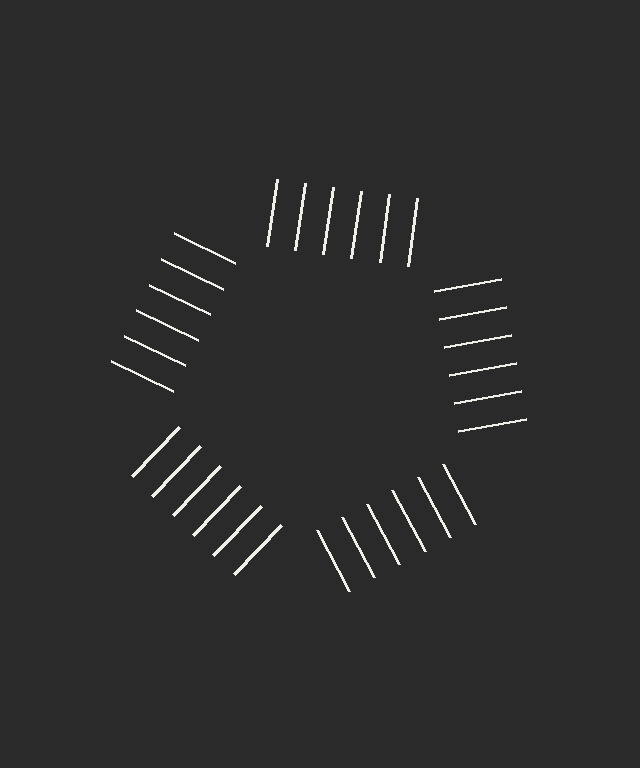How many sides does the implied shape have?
5 sides — the line-ends trace a pentagon.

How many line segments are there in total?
30 — 6 along each of the 5 edges.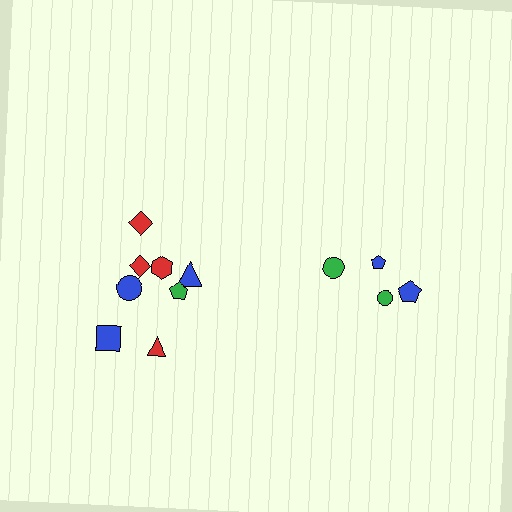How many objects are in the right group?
There are 4 objects.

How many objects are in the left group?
There are 8 objects.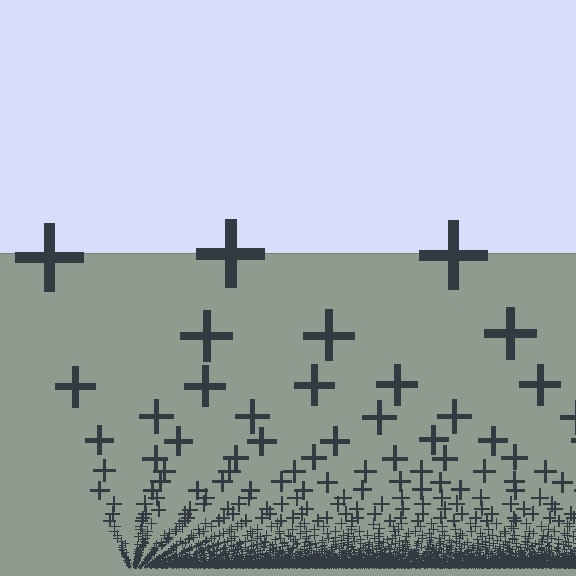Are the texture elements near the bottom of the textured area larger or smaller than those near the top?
Smaller. The gradient is inverted — elements near the bottom are smaller and denser.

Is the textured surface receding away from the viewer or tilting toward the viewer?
The surface appears to tilt toward the viewer. Texture elements get larger and sparser toward the top.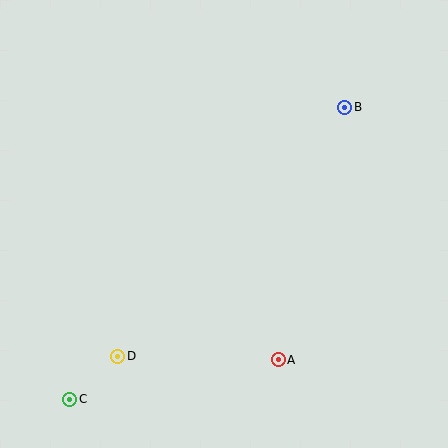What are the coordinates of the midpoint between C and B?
The midpoint between C and B is at (207, 253).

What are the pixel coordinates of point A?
Point A is at (278, 360).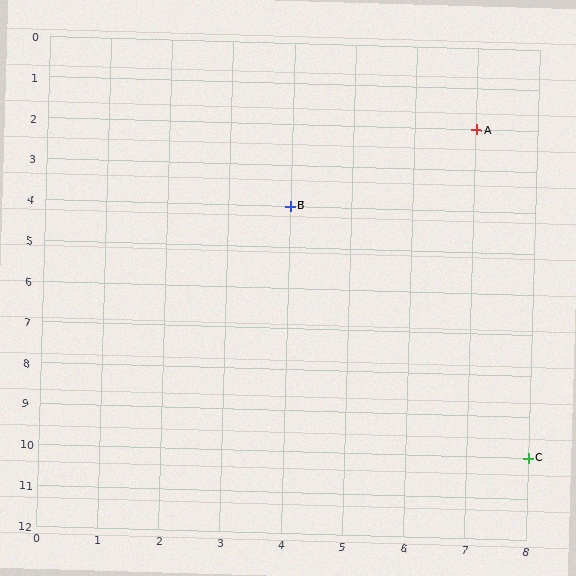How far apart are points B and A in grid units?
Points B and A are 3 columns and 2 rows apart (about 3.6 grid units diagonally).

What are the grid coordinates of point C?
Point C is at grid coordinates (8, 10).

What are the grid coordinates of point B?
Point B is at grid coordinates (4, 4).